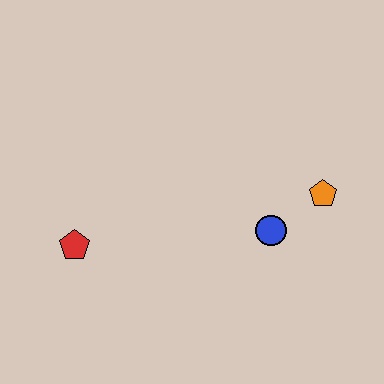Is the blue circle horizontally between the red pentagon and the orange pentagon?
Yes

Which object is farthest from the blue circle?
The red pentagon is farthest from the blue circle.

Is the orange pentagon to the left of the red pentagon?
No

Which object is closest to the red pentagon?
The blue circle is closest to the red pentagon.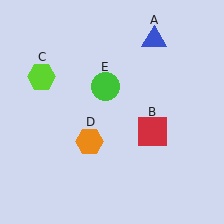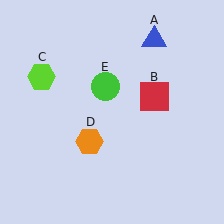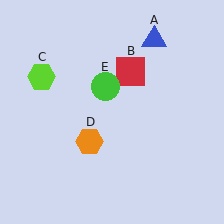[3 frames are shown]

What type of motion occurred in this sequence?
The red square (object B) rotated counterclockwise around the center of the scene.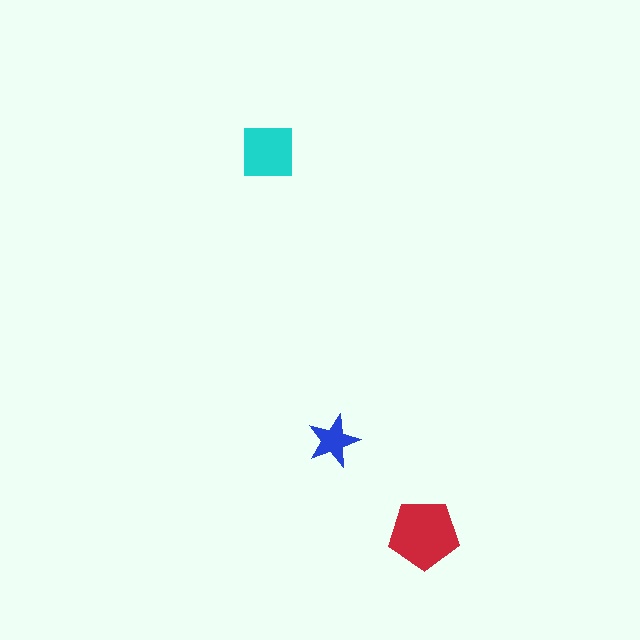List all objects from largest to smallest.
The red pentagon, the cyan square, the blue star.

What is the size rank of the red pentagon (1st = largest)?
1st.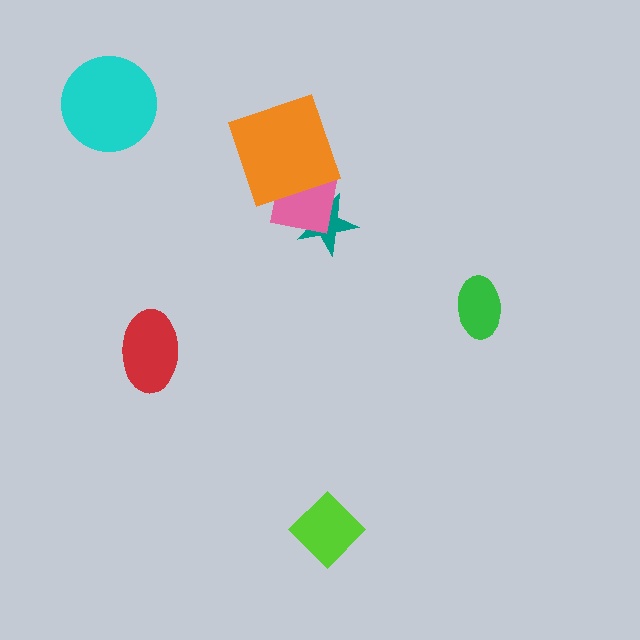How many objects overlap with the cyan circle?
0 objects overlap with the cyan circle.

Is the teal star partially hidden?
Yes, it is partially covered by another shape.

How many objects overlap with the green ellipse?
0 objects overlap with the green ellipse.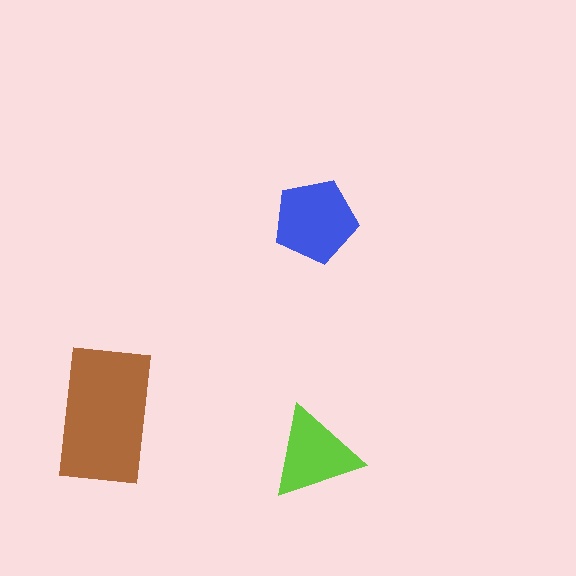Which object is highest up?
The blue pentagon is topmost.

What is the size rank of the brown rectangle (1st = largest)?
1st.